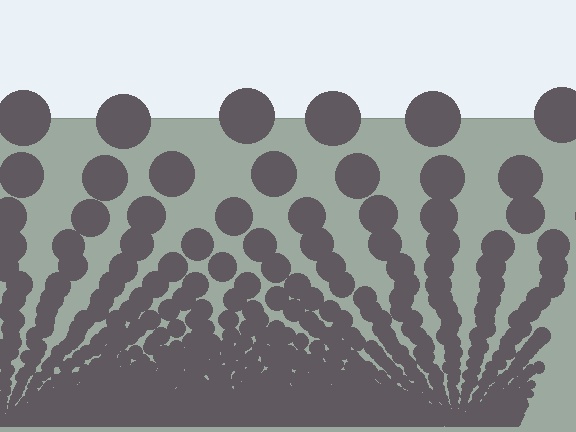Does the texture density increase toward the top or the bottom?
Density increases toward the bottom.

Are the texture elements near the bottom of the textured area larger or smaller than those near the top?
Smaller. The gradient is inverted — elements near the bottom are smaller and denser.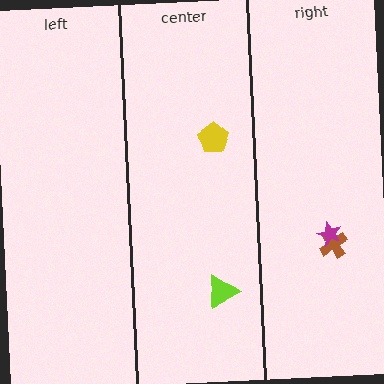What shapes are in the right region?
The brown cross, the magenta star.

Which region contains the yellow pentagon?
The center region.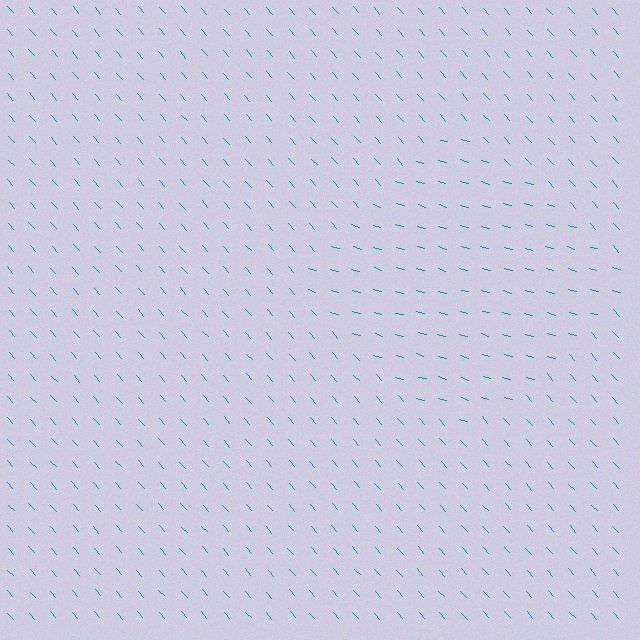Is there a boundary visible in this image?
Yes, there is a texture boundary formed by a change in line orientation.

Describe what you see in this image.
The image is filled with small teal line segments. A diamond region in the image has lines oriented differently from the surrounding lines, creating a visible texture boundary.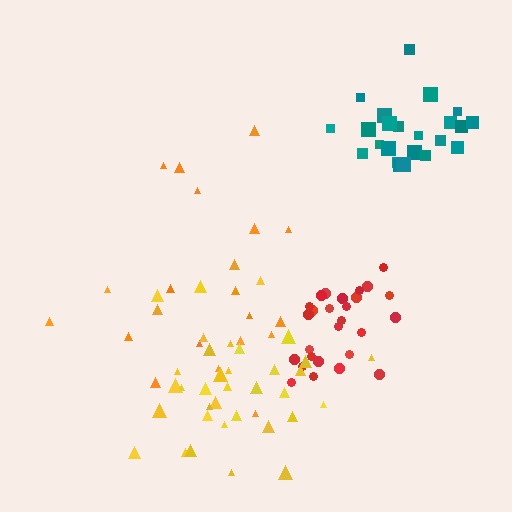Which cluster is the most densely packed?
Teal.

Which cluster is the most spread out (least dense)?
Orange.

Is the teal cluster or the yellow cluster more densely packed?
Teal.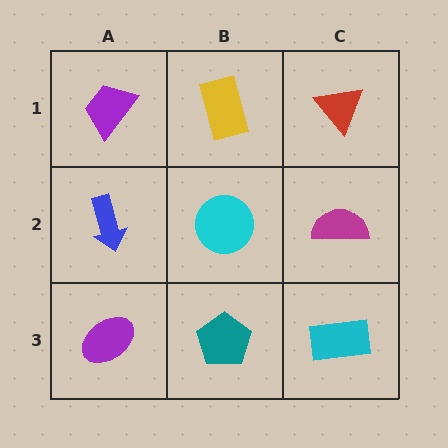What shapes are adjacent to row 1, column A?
A blue arrow (row 2, column A), a yellow rectangle (row 1, column B).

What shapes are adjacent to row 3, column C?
A magenta semicircle (row 2, column C), a teal pentagon (row 3, column B).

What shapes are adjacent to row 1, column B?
A cyan circle (row 2, column B), a purple trapezoid (row 1, column A), a red triangle (row 1, column C).